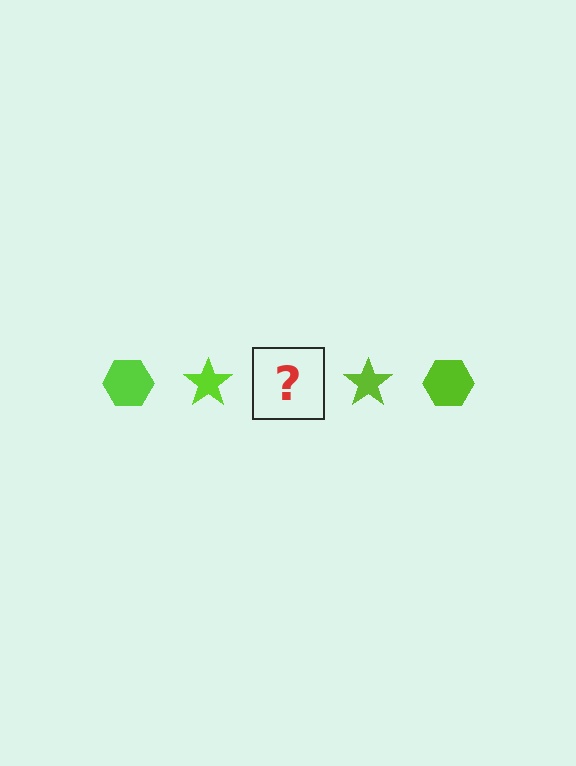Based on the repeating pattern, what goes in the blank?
The blank should be a lime hexagon.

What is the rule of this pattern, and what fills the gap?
The rule is that the pattern cycles through hexagon, star shapes in lime. The gap should be filled with a lime hexagon.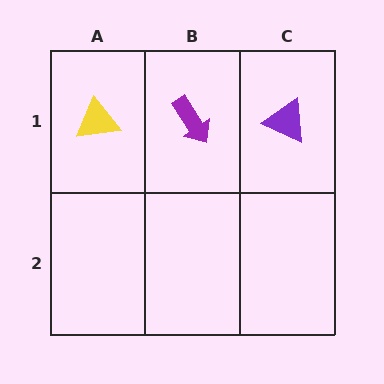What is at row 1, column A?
A yellow triangle.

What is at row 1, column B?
A purple arrow.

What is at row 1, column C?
A purple triangle.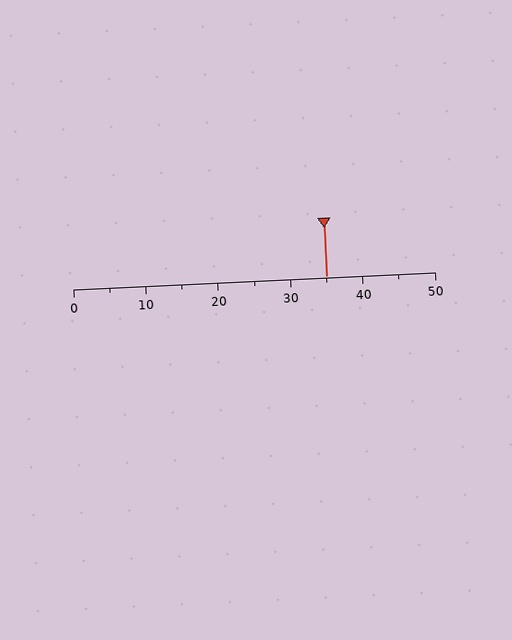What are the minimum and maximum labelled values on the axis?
The axis runs from 0 to 50.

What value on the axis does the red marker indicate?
The marker indicates approximately 35.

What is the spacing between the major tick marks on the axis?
The major ticks are spaced 10 apart.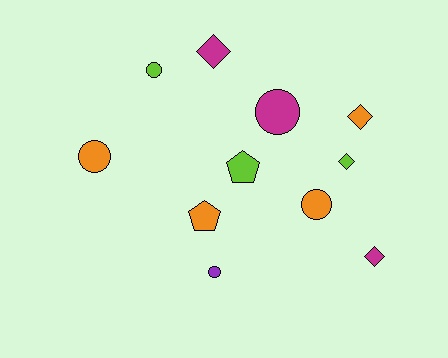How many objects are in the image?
There are 11 objects.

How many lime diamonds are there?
There is 1 lime diamond.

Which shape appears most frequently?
Circle, with 5 objects.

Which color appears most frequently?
Orange, with 4 objects.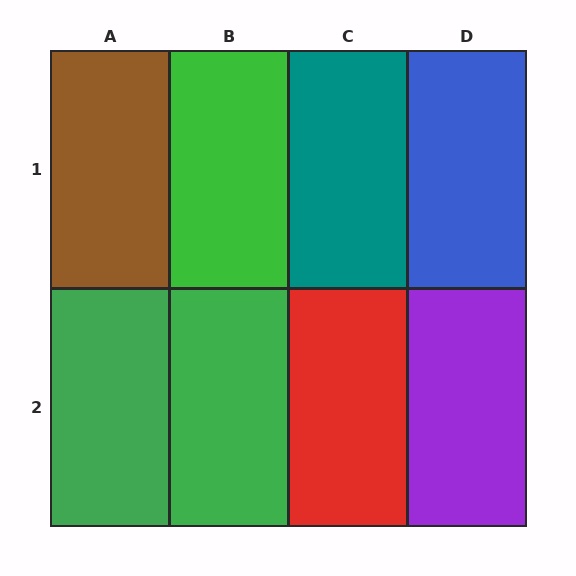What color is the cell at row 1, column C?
Teal.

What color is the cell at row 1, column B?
Green.